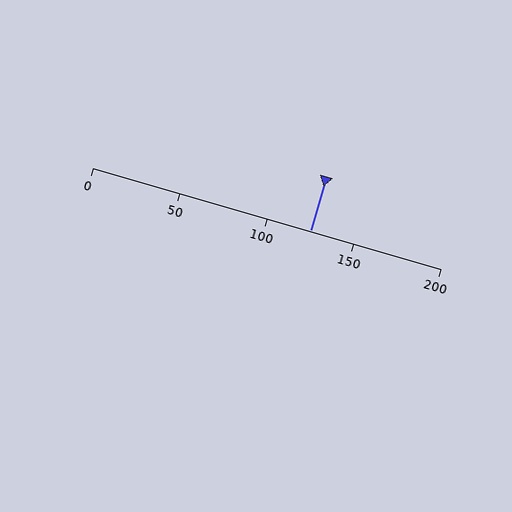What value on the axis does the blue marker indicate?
The marker indicates approximately 125.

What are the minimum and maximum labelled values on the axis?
The axis runs from 0 to 200.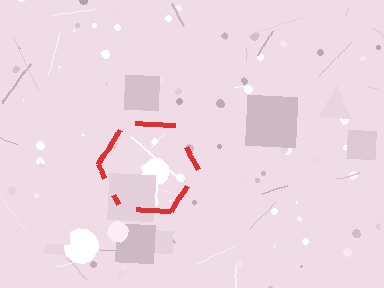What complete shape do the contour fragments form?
The contour fragments form a hexagon.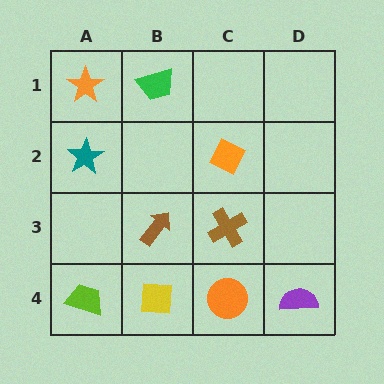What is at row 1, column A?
An orange star.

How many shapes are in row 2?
2 shapes.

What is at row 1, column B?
A green trapezoid.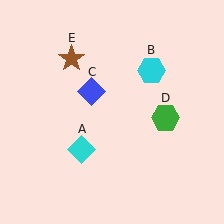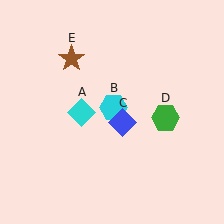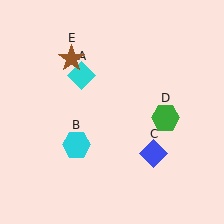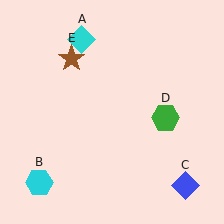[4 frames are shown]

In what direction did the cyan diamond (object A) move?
The cyan diamond (object A) moved up.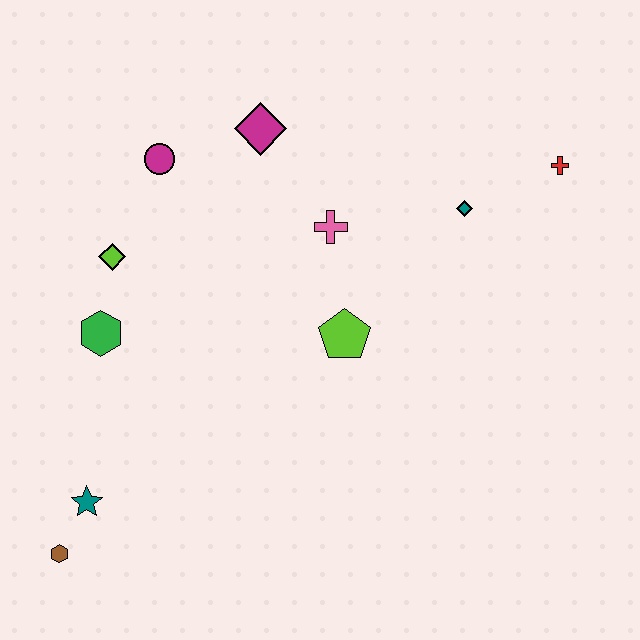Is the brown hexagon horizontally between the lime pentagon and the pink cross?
No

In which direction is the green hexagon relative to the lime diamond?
The green hexagon is below the lime diamond.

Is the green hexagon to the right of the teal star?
Yes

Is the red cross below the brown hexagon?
No